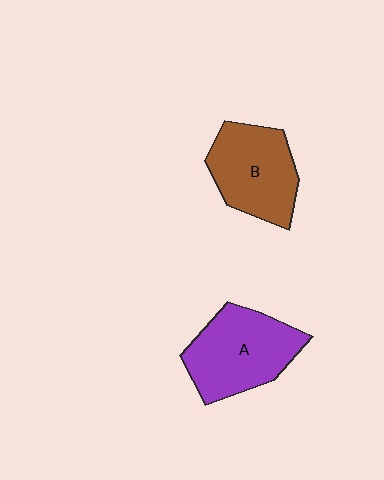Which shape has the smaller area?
Shape B (brown).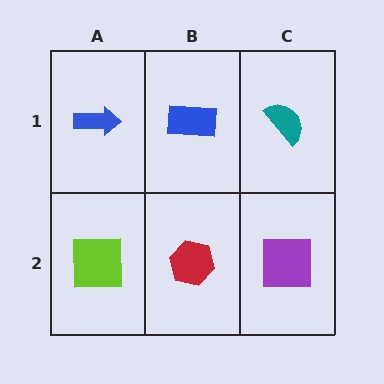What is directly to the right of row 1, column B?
A teal semicircle.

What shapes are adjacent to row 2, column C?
A teal semicircle (row 1, column C), a red hexagon (row 2, column B).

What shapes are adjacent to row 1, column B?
A red hexagon (row 2, column B), a blue arrow (row 1, column A), a teal semicircle (row 1, column C).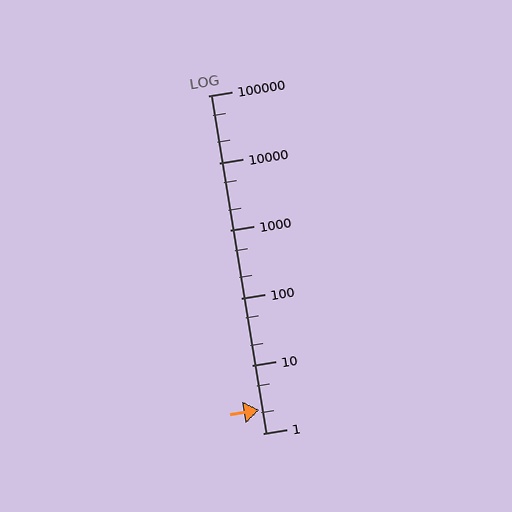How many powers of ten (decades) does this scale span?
The scale spans 5 decades, from 1 to 100000.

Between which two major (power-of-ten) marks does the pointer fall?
The pointer is between 1 and 10.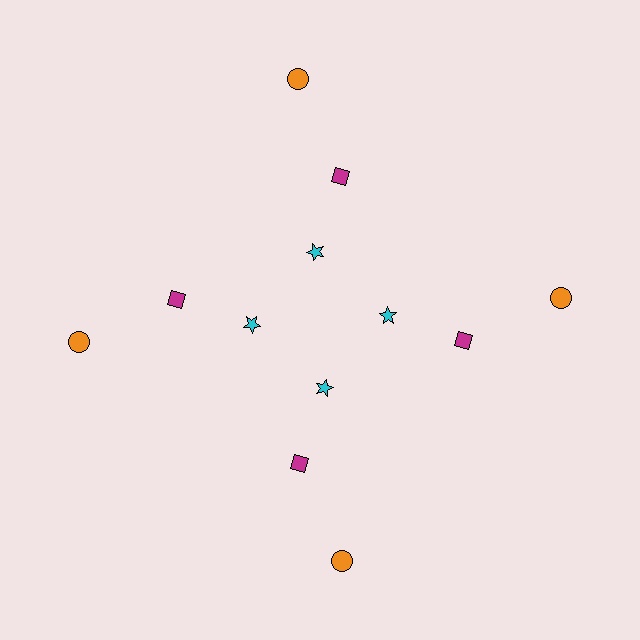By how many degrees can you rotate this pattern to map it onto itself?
The pattern maps onto itself every 90 degrees of rotation.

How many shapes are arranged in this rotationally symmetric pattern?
There are 12 shapes, arranged in 4 groups of 3.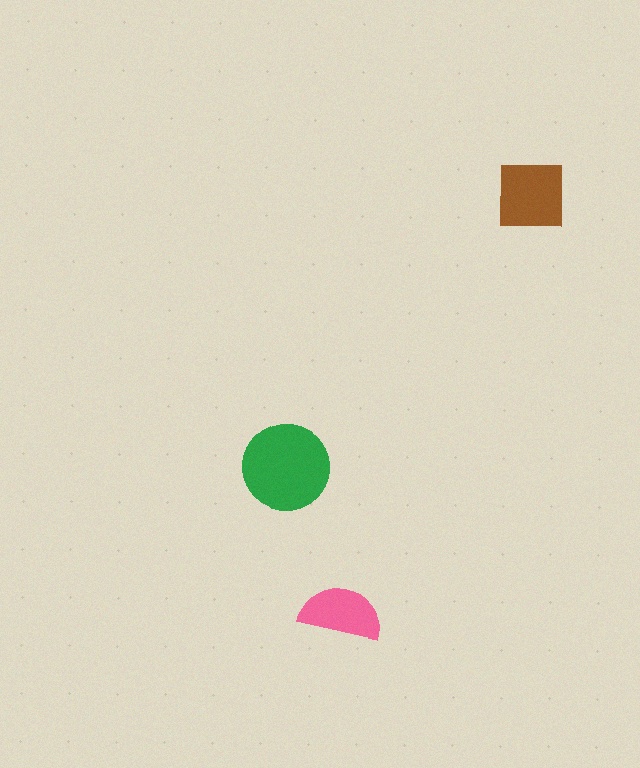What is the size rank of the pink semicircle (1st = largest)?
3rd.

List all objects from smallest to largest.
The pink semicircle, the brown square, the green circle.